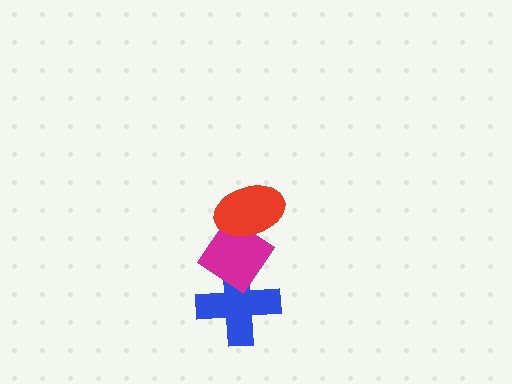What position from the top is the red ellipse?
The red ellipse is 1st from the top.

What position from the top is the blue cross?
The blue cross is 3rd from the top.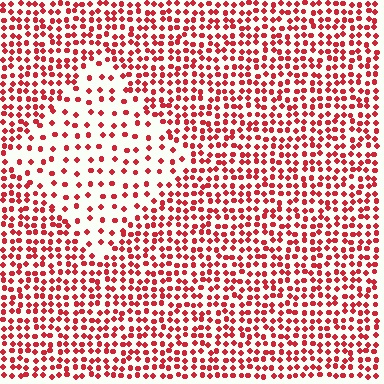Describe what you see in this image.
The image contains small red elements arranged at two different densities. A diamond-shaped region is visible where the elements are less densely packed than the surrounding area.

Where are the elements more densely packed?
The elements are more densely packed outside the diamond boundary.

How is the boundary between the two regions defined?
The boundary is defined by a change in element density (approximately 2.3x ratio). All elements are the same color, size, and shape.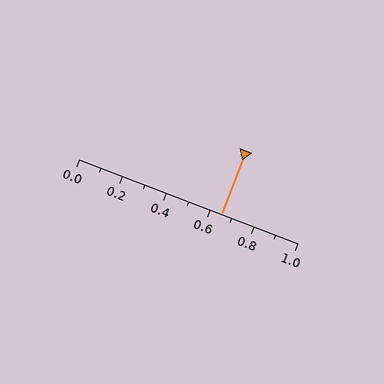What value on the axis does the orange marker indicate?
The marker indicates approximately 0.65.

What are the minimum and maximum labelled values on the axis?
The axis runs from 0.0 to 1.0.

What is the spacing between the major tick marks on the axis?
The major ticks are spaced 0.2 apart.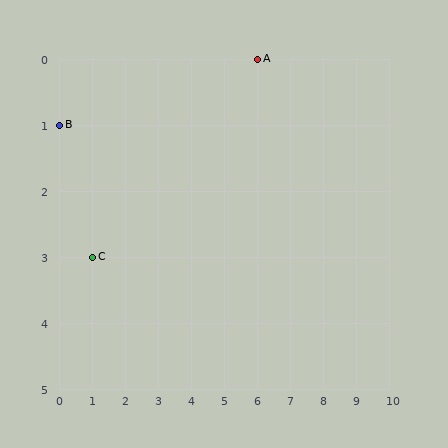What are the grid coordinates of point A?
Point A is at grid coordinates (6, 0).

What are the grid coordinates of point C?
Point C is at grid coordinates (1, 3).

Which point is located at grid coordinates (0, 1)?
Point B is at (0, 1).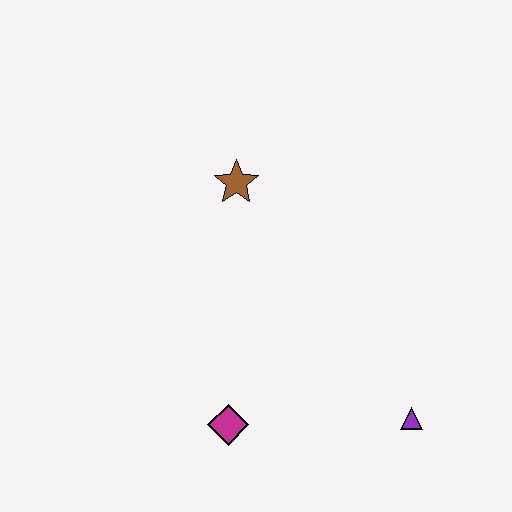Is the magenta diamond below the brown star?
Yes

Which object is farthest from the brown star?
The purple triangle is farthest from the brown star.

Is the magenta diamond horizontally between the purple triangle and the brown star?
No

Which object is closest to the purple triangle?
The magenta diamond is closest to the purple triangle.